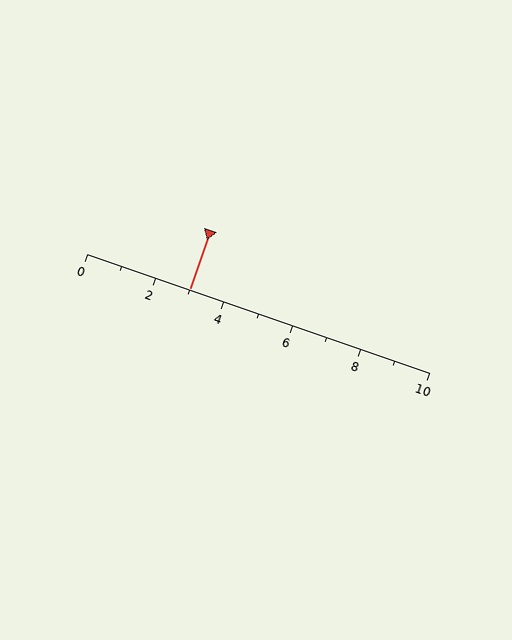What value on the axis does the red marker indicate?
The marker indicates approximately 3.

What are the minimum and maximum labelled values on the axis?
The axis runs from 0 to 10.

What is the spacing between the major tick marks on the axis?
The major ticks are spaced 2 apart.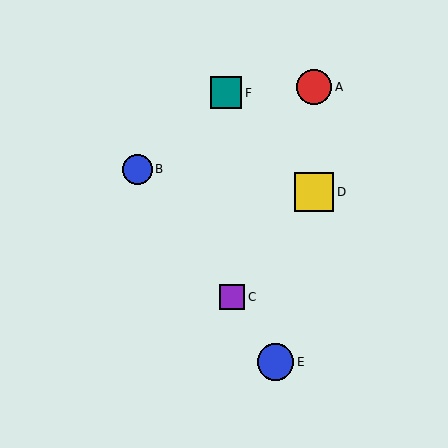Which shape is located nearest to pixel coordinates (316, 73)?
The red circle (labeled A) at (314, 87) is nearest to that location.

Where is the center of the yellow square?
The center of the yellow square is at (314, 192).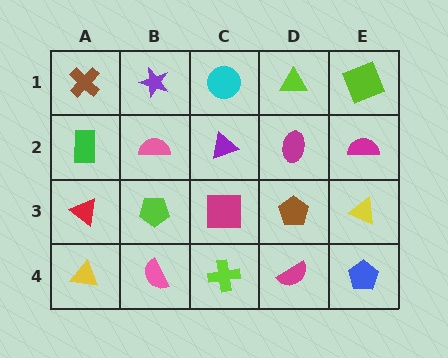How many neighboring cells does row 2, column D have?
4.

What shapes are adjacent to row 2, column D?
A lime triangle (row 1, column D), a brown pentagon (row 3, column D), a purple triangle (row 2, column C), a magenta semicircle (row 2, column E).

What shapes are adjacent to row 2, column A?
A brown cross (row 1, column A), a red triangle (row 3, column A), a pink semicircle (row 2, column B).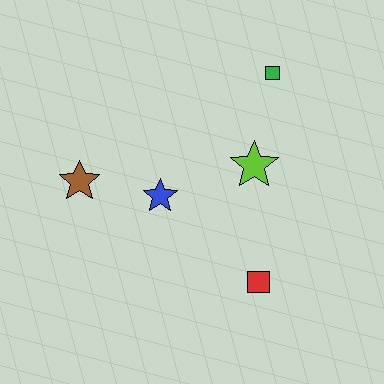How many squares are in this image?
There are 2 squares.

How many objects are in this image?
There are 5 objects.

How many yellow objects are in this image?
There are no yellow objects.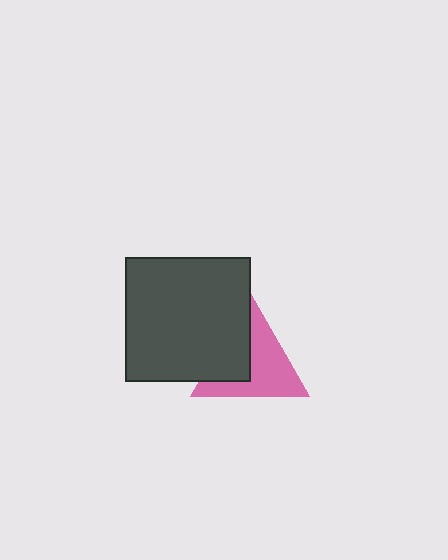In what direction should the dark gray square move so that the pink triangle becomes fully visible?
The dark gray square should move left. That is the shortest direction to clear the overlap and leave the pink triangle fully visible.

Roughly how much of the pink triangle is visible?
About half of it is visible (roughly 62%).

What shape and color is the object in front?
The object in front is a dark gray square.